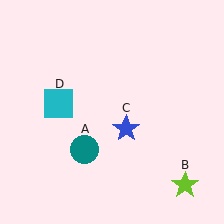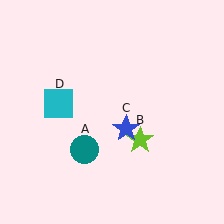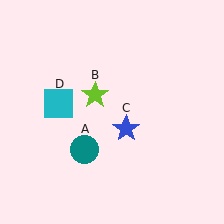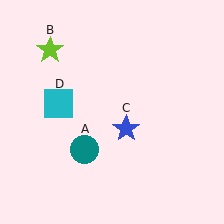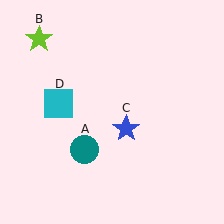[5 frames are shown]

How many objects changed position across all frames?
1 object changed position: lime star (object B).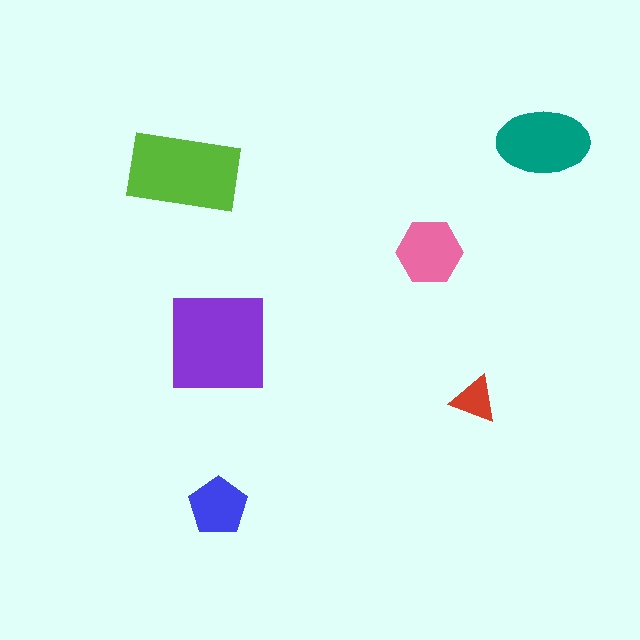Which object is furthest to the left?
The lime rectangle is leftmost.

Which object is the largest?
The purple square.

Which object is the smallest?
The red triangle.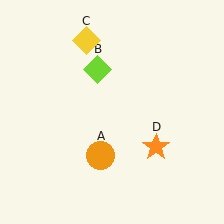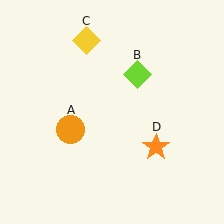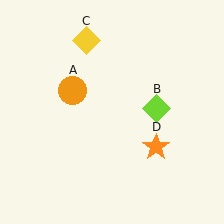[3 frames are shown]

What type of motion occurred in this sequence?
The orange circle (object A), lime diamond (object B) rotated clockwise around the center of the scene.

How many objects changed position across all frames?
2 objects changed position: orange circle (object A), lime diamond (object B).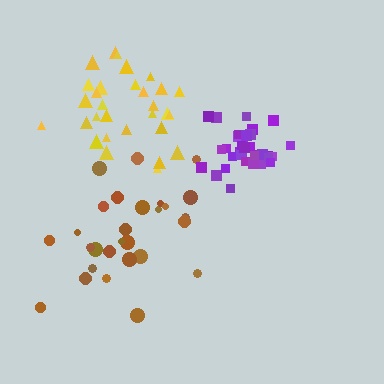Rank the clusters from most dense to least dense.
purple, yellow, brown.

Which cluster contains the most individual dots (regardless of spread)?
Purple (35).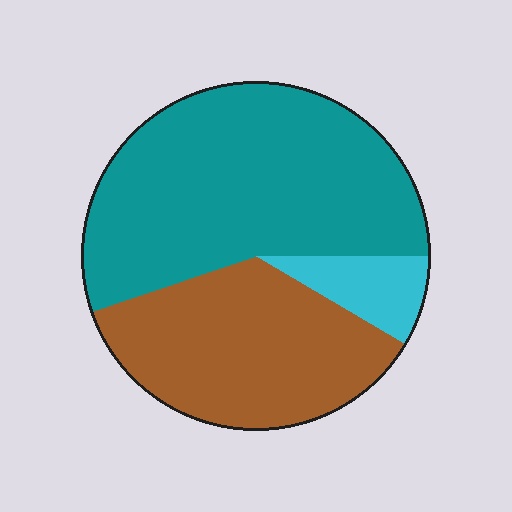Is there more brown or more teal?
Teal.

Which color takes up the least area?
Cyan, at roughly 10%.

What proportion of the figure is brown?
Brown takes up about three eighths (3/8) of the figure.